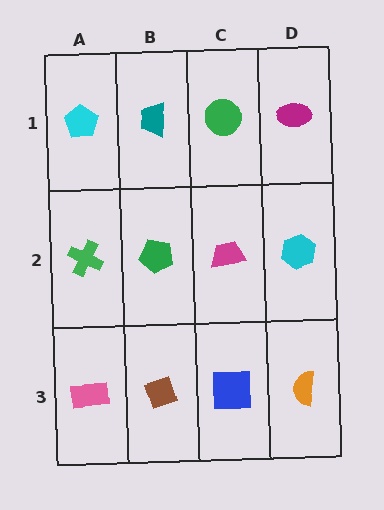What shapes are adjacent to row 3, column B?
A green pentagon (row 2, column B), a pink rectangle (row 3, column A), a blue square (row 3, column C).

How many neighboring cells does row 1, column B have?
3.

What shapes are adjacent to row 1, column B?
A green pentagon (row 2, column B), a cyan pentagon (row 1, column A), a green circle (row 1, column C).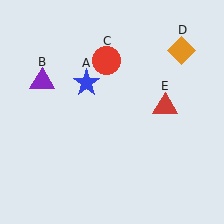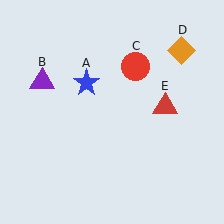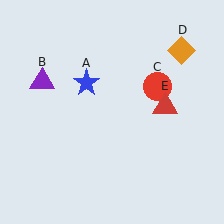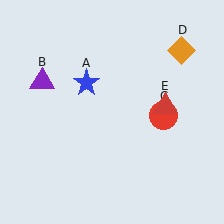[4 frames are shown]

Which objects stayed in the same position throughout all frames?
Blue star (object A) and purple triangle (object B) and orange diamond (object D) and red triangle (object E) remained stationary.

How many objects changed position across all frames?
1 object changed position: red circle (object C).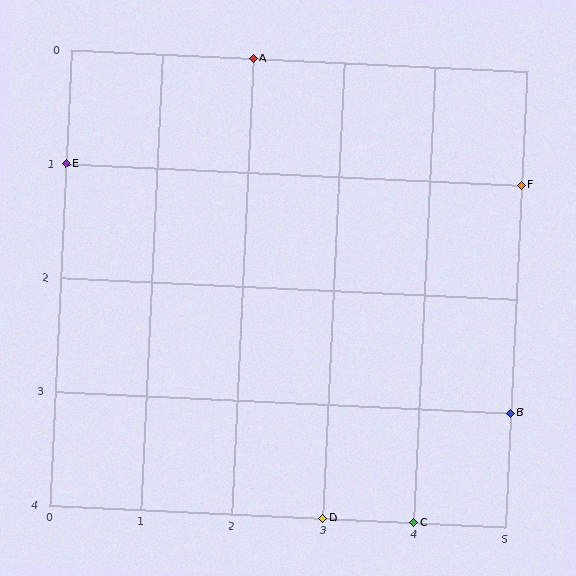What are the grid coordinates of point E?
Point E is at grid coordinates (0, 1).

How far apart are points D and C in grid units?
Points D and C are 1 column apart.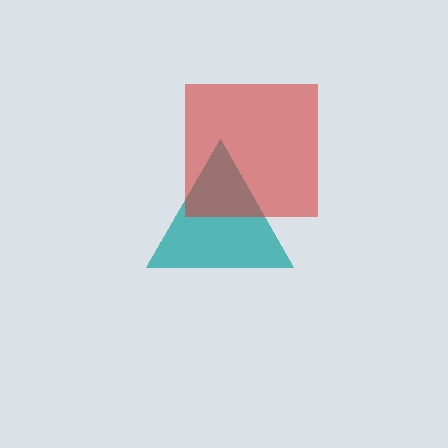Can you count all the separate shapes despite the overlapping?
Yes, there are 2 separate shapes.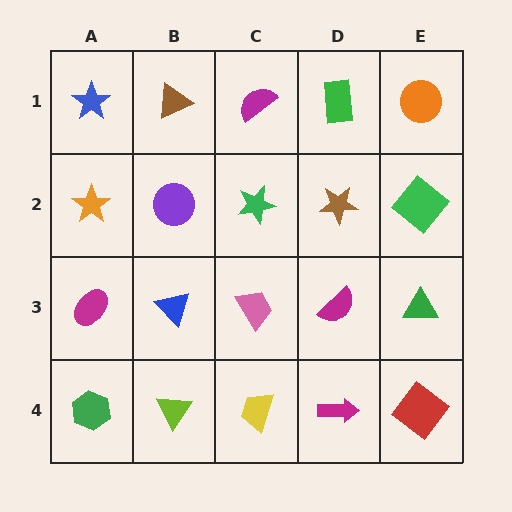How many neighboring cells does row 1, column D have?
3.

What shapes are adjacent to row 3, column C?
A green star (row 2, column C), a yellow trapezoid (row 4, column C), a blue triangle (row 3, column B), a magenta semicircle (row 3, column D).